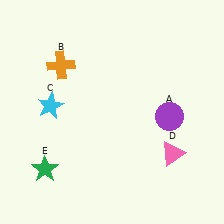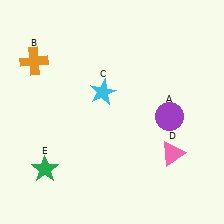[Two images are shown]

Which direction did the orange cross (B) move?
The orange cross (B) moved left.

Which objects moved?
The objects that moved are: the orange cross (B), the cyan star (C).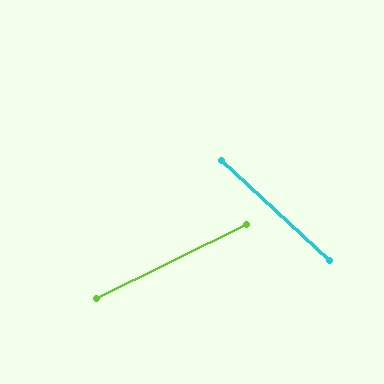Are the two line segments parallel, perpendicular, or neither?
Neither parallel nor perpendicular — they differ by about 69°.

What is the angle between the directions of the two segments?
Approximately 69 degrees.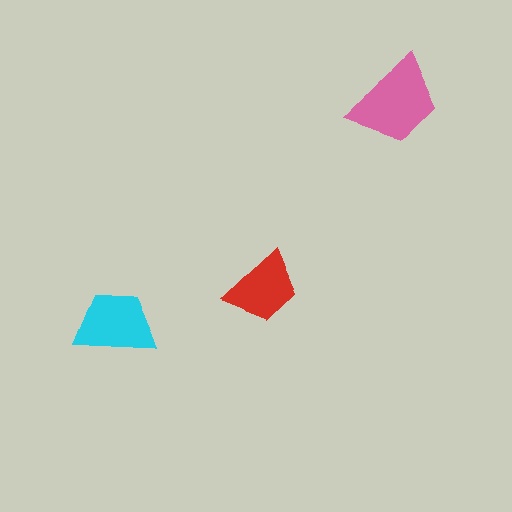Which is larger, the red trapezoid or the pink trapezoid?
The pink one.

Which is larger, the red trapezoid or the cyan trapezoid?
The cyan one.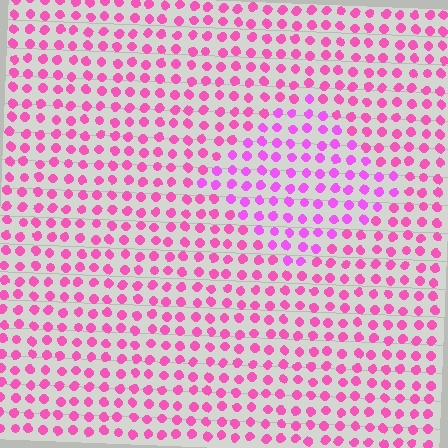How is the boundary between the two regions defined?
The boundary is defined purely by a slight shift in hue (about 24 degrees). Spacing, size, and orientation are identical on both sides.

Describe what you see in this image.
The image is filled with small pink elements in a uniform arrangement. A diamond-shaped region is visible where the elements are tinted to a slightly different hue, forming a subtle color boundary.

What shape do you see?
I see a diamond.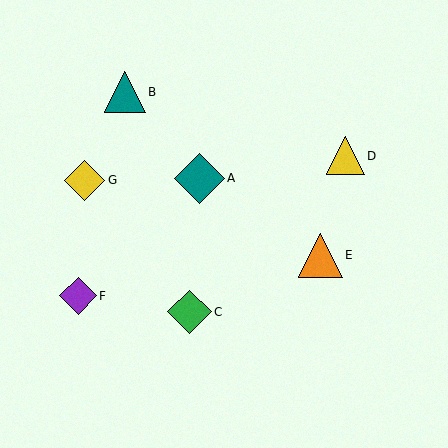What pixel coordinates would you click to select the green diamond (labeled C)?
Click at (190, 312) to select the green diamond C.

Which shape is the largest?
The teal diamond (labeled A) is the largest.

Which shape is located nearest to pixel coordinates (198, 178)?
The teal diamond (labeled A) at (199, 178) is nearest to that location.